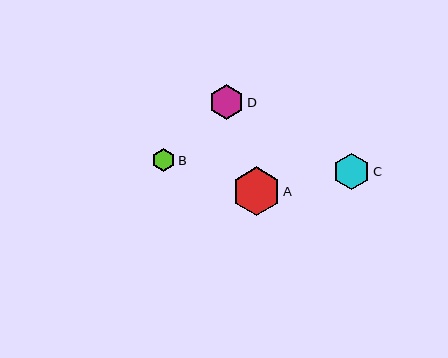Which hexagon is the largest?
Hexagon A is the largest with a size of approximately 49 pixels.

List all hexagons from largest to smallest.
From largest to smallest: A, C, D, B.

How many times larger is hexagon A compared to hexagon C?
Hexagon A is approximately 1.3 times the size of hexagon C.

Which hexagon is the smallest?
Hexagon B is the smallest with a size of approximately 23 pixels.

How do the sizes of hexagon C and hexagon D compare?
Hexagon C and hexagon D are approximately the same size.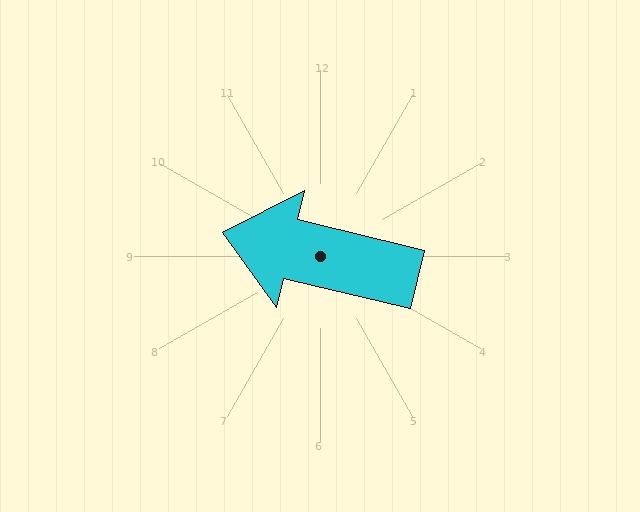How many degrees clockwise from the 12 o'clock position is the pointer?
Approximately 284 degrees.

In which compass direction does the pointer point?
West.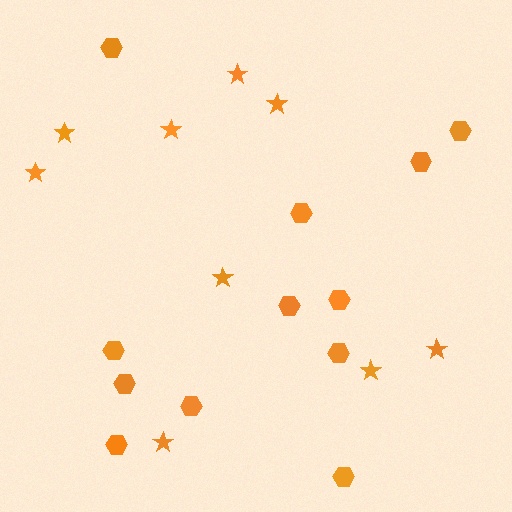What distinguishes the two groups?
There are 2 groups: one group of stars (9) and one group of hexagons (12).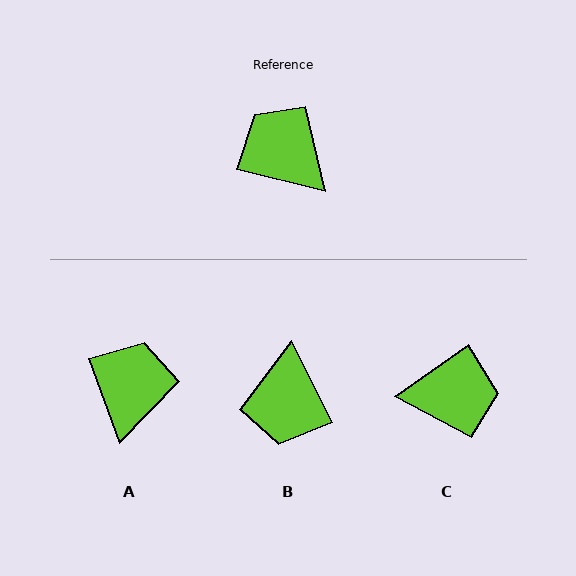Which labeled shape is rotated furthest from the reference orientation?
C, about 131 degrees away.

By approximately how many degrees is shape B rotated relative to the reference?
Approximately 130 degrees counter-clockwise.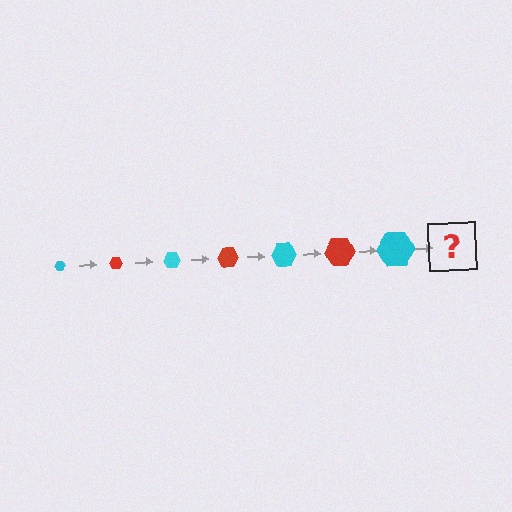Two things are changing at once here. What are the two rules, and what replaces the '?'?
The two rules are that the hexagon grows larger each step and the color cycles through cyan and red. The '?' should be a red hexagon, larger than the previous one.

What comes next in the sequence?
The next element should be a red hexagon, larger than the previous one.